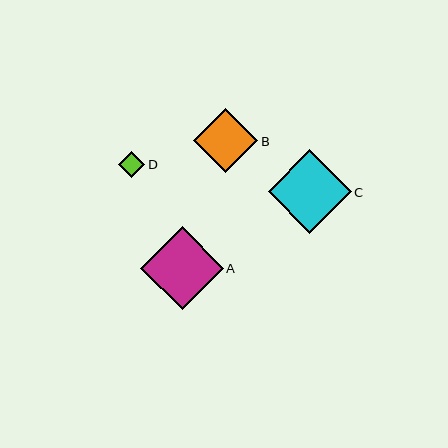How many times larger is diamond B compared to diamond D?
Diamond B is approximately 2.5 times the size of diamond D.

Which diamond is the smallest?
Diamond D is the smallest with a size of approximately 26 pixels.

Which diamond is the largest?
Diamond C is the largest with a size of approximately 83 pixels.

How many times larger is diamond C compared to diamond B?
Diamond C is approximately 1.3 times the size of diamond B.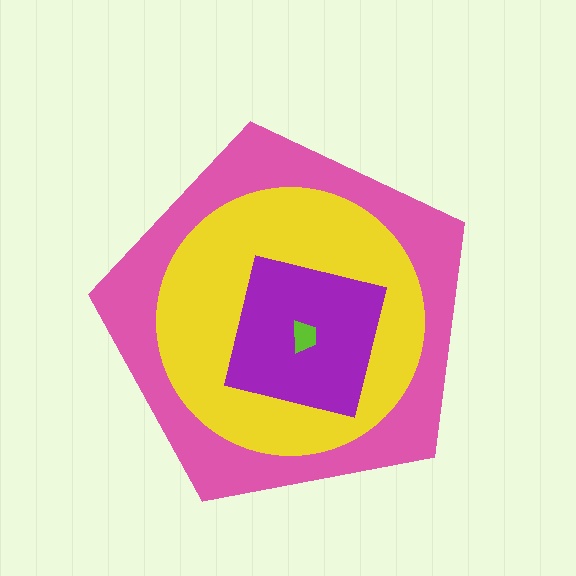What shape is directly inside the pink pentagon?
The yellow circle.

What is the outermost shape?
The pink pentagon.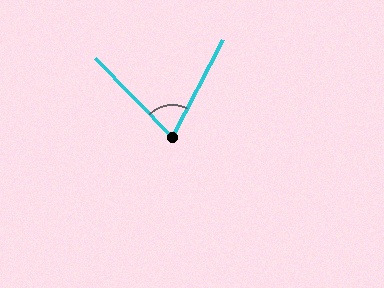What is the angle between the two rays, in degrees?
Approximately 72 degrees.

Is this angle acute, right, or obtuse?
It is acute.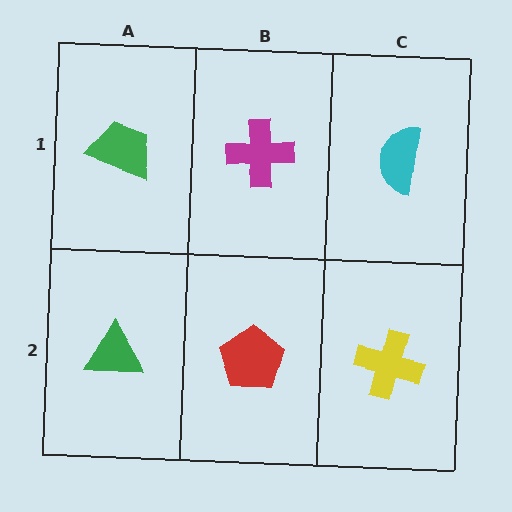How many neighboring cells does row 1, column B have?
3.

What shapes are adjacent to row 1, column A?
A green triangle (row 2, column A), a magenta cross (row 1, column B).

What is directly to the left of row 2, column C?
A red pentagon.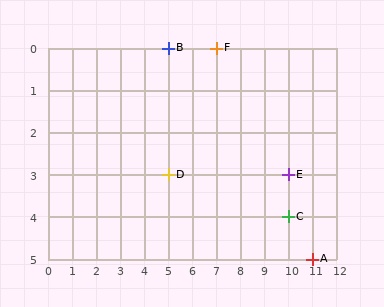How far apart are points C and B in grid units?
Points C and B are 5 columns and 4 rows apart (about 6.4 grid units diagonally).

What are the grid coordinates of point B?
Point B is at grid coordinates (5, 0).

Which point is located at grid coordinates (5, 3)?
Point D is at (5, 3).